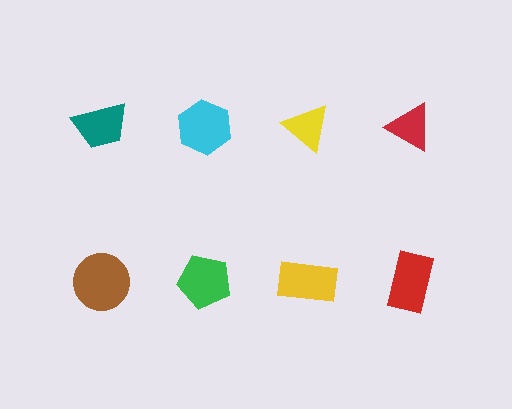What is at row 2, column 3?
A yellow rectangle.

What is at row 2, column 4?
A red rectangle.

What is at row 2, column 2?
A green pentagon.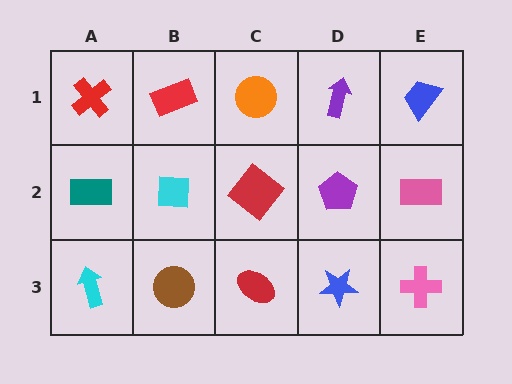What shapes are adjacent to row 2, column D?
A purple arrow (row 1, column D), a blue star (row 3, column D), a red diamond (row 2, column C), a pink rectangle (row 2, column E).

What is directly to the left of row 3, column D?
A red ellipse.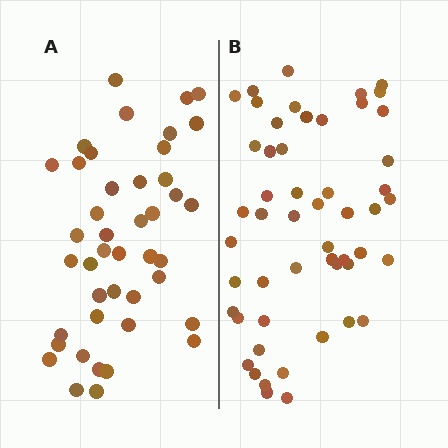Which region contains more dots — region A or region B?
Region B (the right region) has more dots.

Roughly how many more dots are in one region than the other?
Region B has roughly 8 or so more dots than region A.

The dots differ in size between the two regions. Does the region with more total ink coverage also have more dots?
No. Region A has more total ink coverage because its dots are larger, but region B actually contains more individual dots. Total area can be misleading — the number of items is what matters here.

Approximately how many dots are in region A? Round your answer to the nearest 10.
About 40 dots. (The exact count is 43, which rounds to 40.)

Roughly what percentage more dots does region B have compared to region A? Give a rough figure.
About 20% more.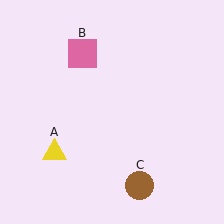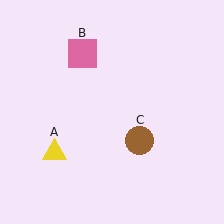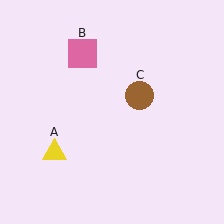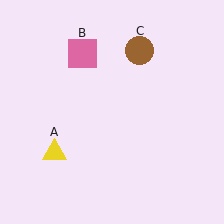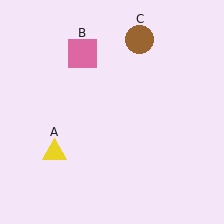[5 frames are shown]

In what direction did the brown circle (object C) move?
The brown circle (object C) moved up.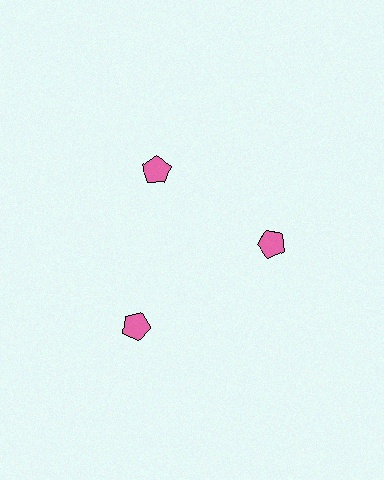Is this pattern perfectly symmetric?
No. The 3 pink pentagons are arranged in a ring, but one element near the 7 o'clock position is pushed outward from the center, breaking the 3-fold rotational symmetry.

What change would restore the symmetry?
The symmetry would be restored by moving it inward, back onto the ring so that all 3 pentagons sit at equal angles and equal distance from the center.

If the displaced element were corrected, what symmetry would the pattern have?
It would have 3-fold rotational symmetry — the pattern would map onto itself every 120 degrees.